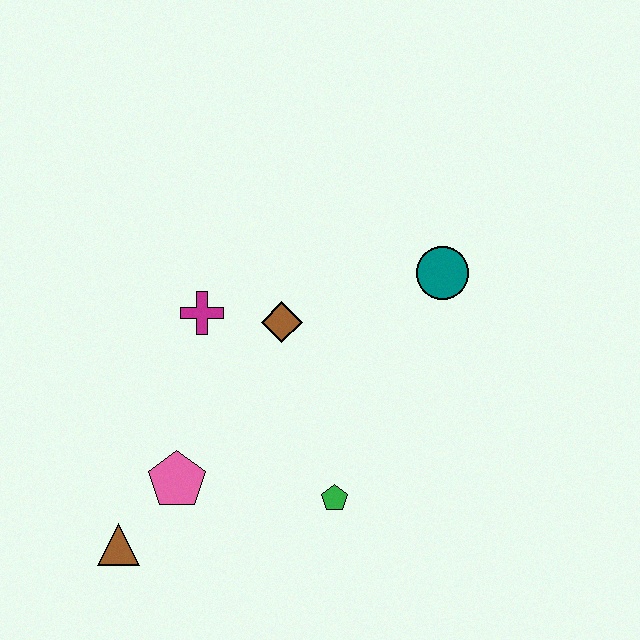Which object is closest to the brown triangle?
The pink pentagon is closest to the brown triangle.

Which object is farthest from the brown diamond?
The brown triangle is farthest from the brown diamond.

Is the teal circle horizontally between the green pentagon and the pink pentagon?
No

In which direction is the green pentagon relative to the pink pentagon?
The green pentagon is to the right of the pink pentagon.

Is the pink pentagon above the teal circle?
No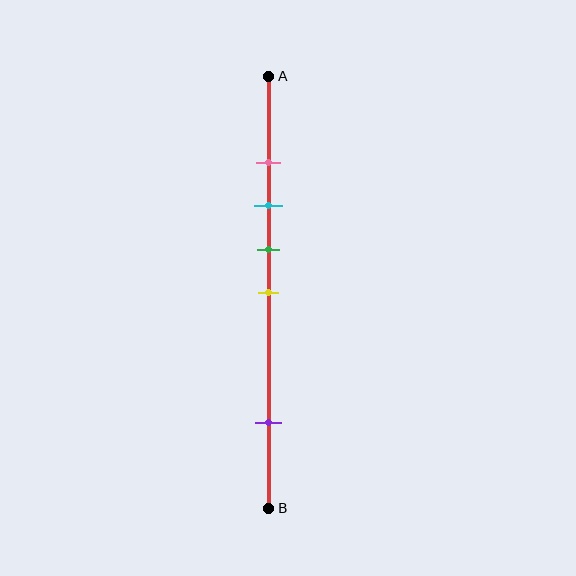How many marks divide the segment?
There are 5 marks dividing the segment.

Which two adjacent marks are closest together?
The pink and cyan marks are the closest adjacent pair.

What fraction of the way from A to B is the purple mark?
The purple mark is approximately 80% (0.8) of the way from A to B.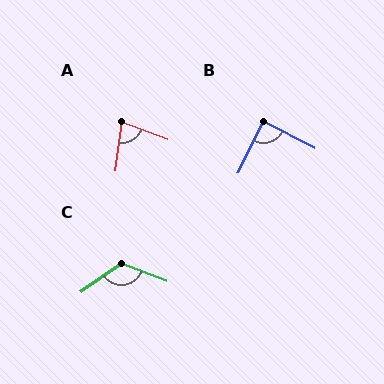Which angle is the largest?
C, at approximately 124 degrees.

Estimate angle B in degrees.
Approximately 89 degrees.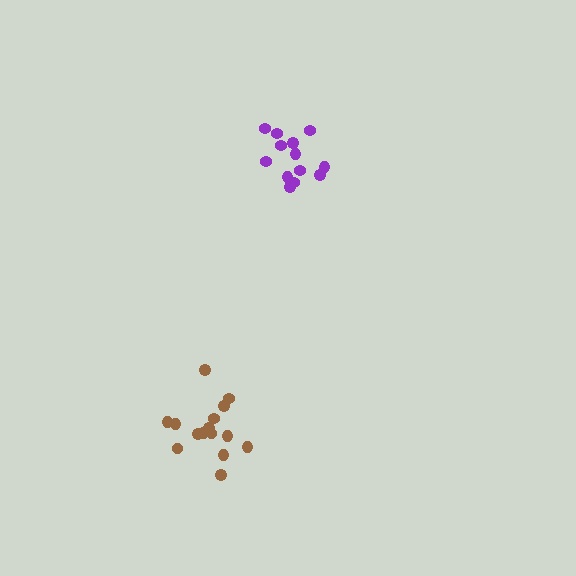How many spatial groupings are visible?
There are 2 spatial groupings.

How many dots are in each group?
Group 1: 15 dots, Group 2: 13 dots (28 total).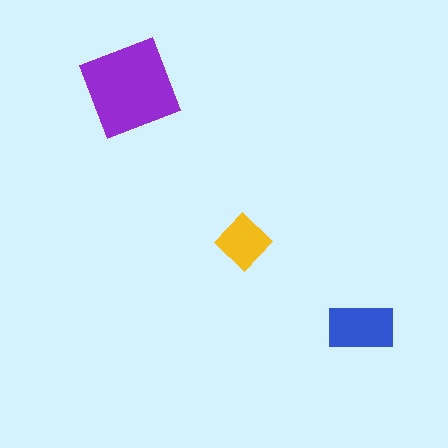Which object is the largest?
The purple square.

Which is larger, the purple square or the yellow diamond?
The purple square.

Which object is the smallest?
The yellow diamond.